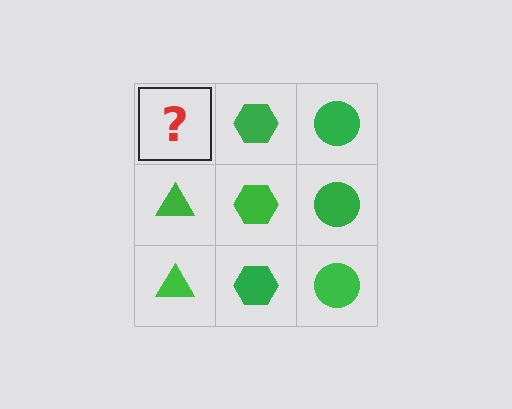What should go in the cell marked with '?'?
The missing cell should contain a green triangle.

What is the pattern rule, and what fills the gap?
The rule is that each column has a consistent shape. The gap should be filled with a green triangle.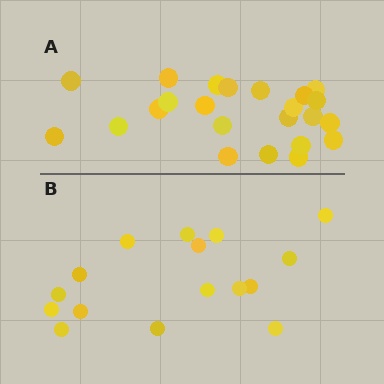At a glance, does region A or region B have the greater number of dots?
Region A (the top region) has more dots.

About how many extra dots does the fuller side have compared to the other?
Region A has roughly 8 or so more dots than region B.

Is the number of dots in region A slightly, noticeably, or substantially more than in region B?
Region A has noticeably more, but not dramatically so. The ratio is roughly 1.4 to 1.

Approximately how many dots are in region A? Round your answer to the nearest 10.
About 20 dots. (The exact count is 23, which rounds to 20.)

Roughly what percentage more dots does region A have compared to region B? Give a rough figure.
About 45% more.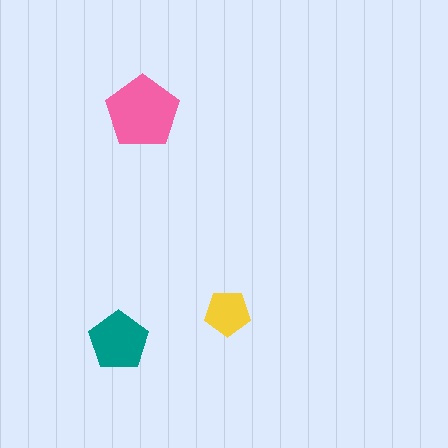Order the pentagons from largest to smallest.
the pink one, the teal one, the yellow one.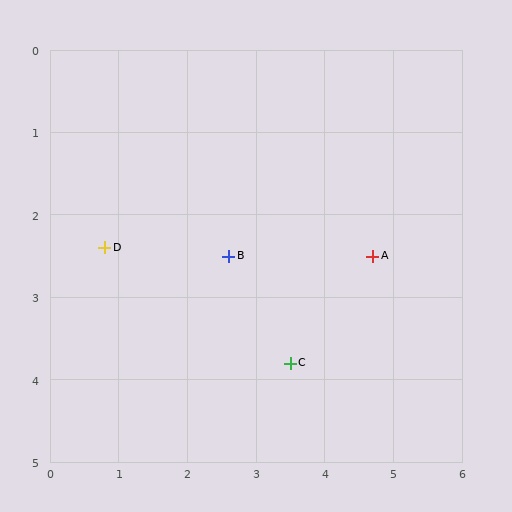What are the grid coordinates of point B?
Point B is at approximately (2.6, 2.5).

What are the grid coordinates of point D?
Point D is at approximately (0.8, 2.4).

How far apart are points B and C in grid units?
Points B and C are about 1.6 grid units apart.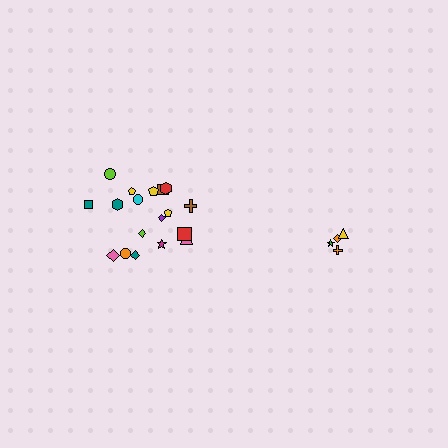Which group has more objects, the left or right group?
The left group.